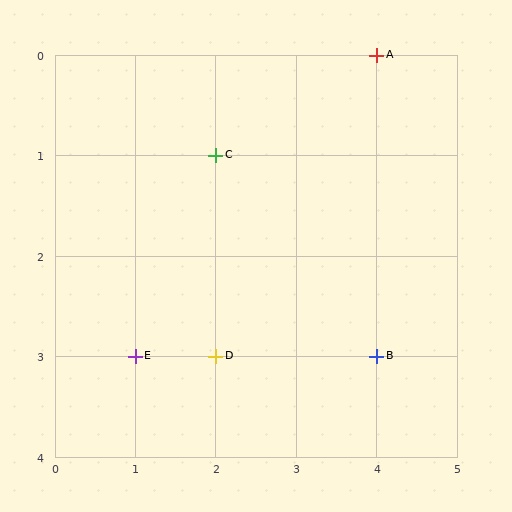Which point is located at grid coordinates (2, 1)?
Point C is at (2, 1).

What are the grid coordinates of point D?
Point D is at grid coordinates (2, 3).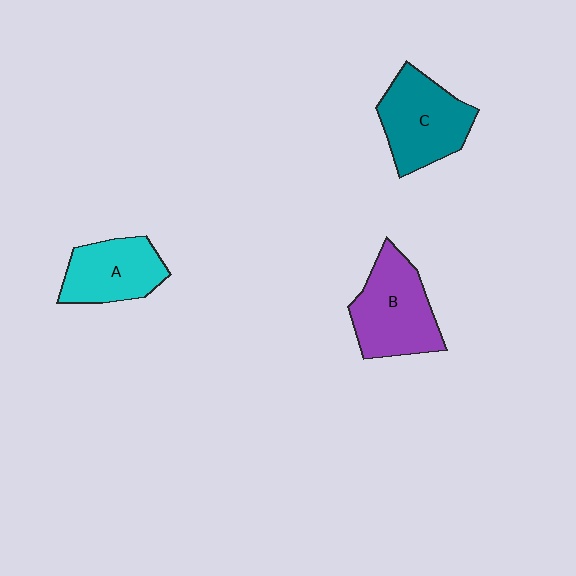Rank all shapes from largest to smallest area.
From largest to smallest: B (purple), C (teal), A (cyan).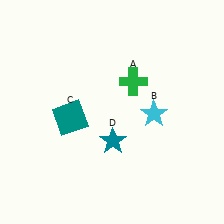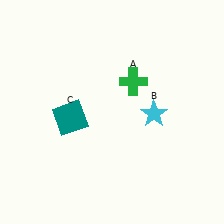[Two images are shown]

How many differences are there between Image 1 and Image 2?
There is 1 difference between the two images.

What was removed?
The teal star (D) was removed in Image 2.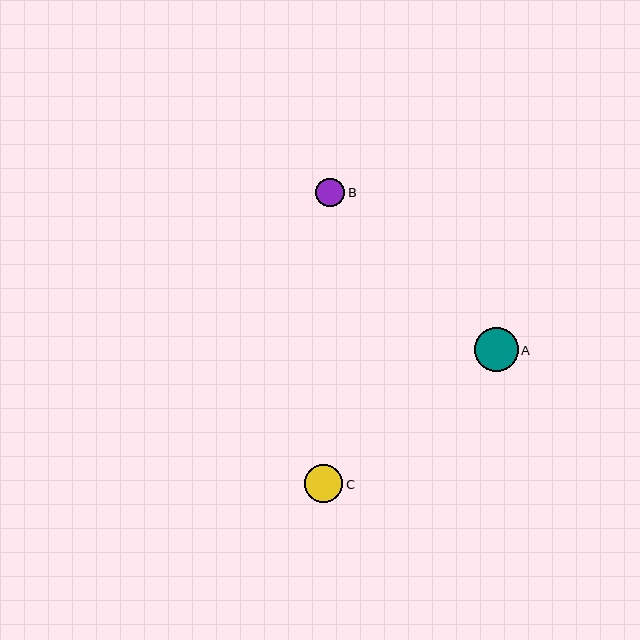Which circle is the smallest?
Circle B is the smallest with a size of approximately 29 pixels.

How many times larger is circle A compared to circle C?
Circle A is approximately 1.2 times the size of circle C.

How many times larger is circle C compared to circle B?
Circle C is approximately 1.3 times the size of circle B.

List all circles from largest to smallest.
From largest to smallest: A, C, B.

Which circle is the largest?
Circle A is the largest with a size of approximately 44 pixels.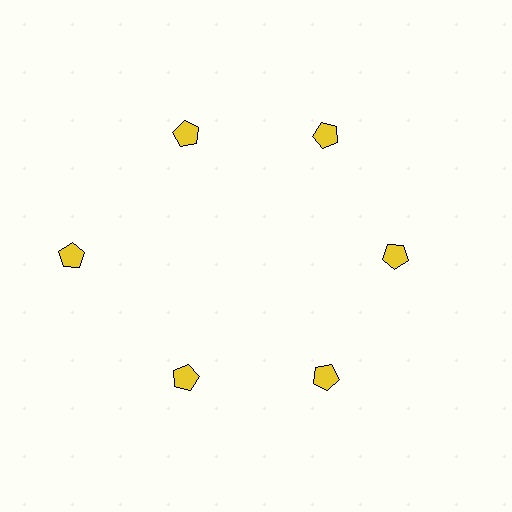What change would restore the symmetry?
The symmetry would be restored by moving it inward, back onto the ring so that all 6 pentagons sit at equal angles and equal distance from the center.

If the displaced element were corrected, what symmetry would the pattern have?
It would have 6-fold rotational symmetry — the pattern would map onto itself every 60 degrees.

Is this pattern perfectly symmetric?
No. The 6 yellow pentagons are arranged in a ring, but one element near the 9 o'clock position is pushed outward from the center, breaking the 6-fold rotational symmetry.